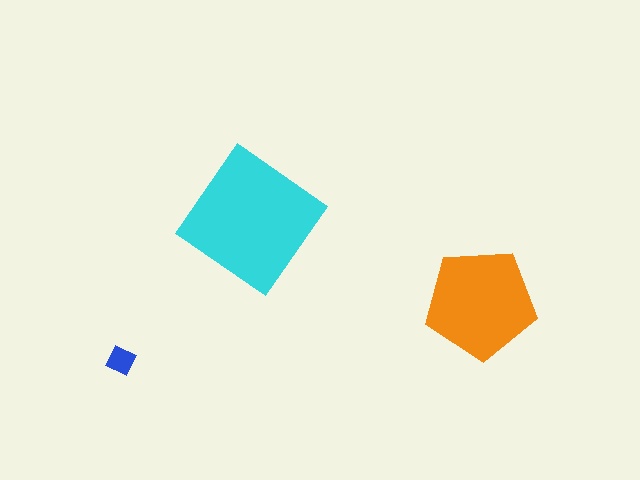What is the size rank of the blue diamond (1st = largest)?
3rd.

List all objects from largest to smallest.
The cyan diamond, the orange pentagon, the blue diamond.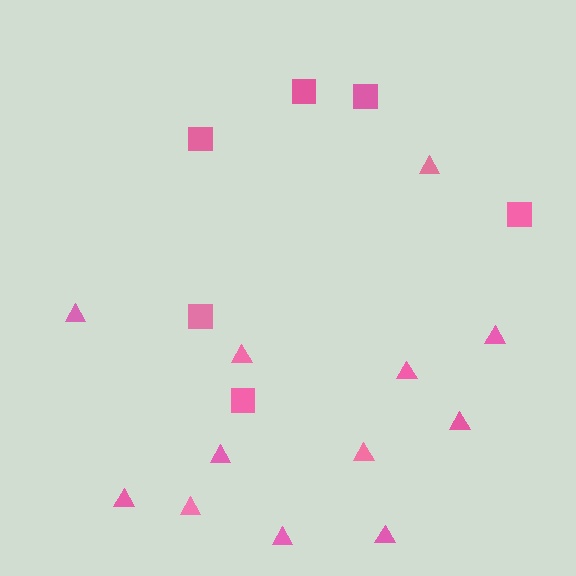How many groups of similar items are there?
There are 2 groups: one group of triangles (12) and one group of squares (6).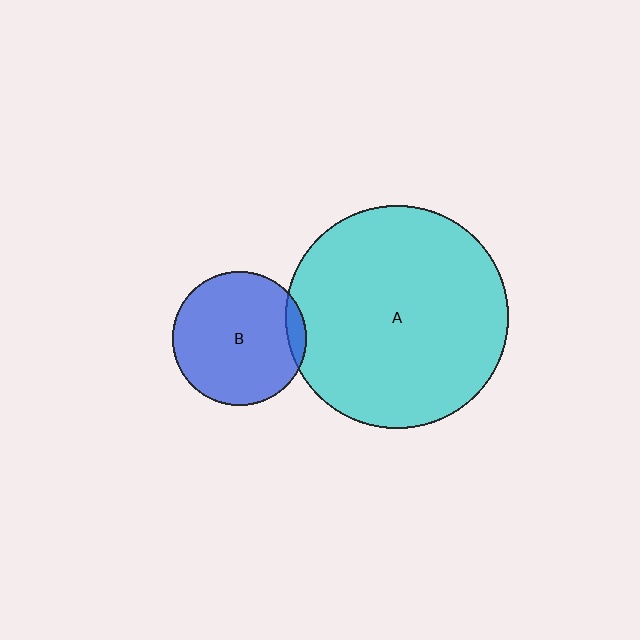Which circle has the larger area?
Circle A (cyan).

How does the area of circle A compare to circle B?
Approximately 2.8 times.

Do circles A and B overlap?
Yes.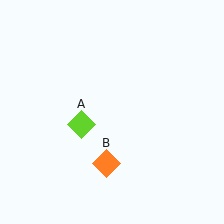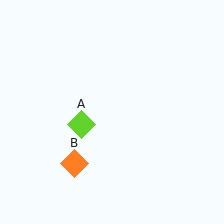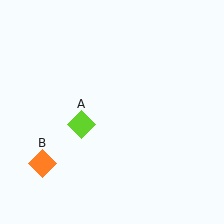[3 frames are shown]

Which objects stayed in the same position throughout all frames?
Lime diamond (object A) remained stationary.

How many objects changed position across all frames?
1 object changed position: orange diamond (object B).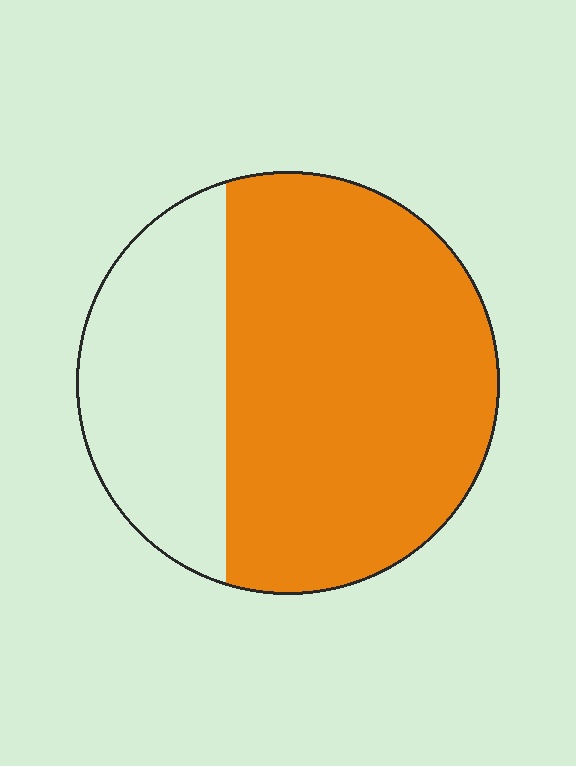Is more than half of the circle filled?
Yes.